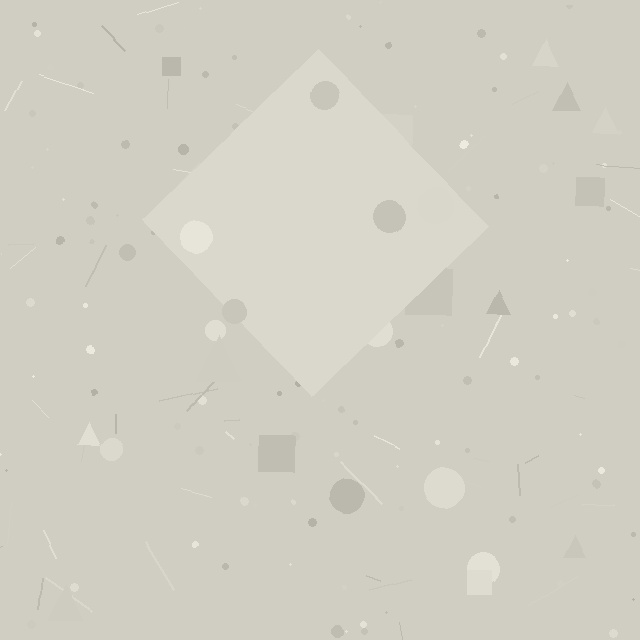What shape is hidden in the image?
A diamond is hidden in the image.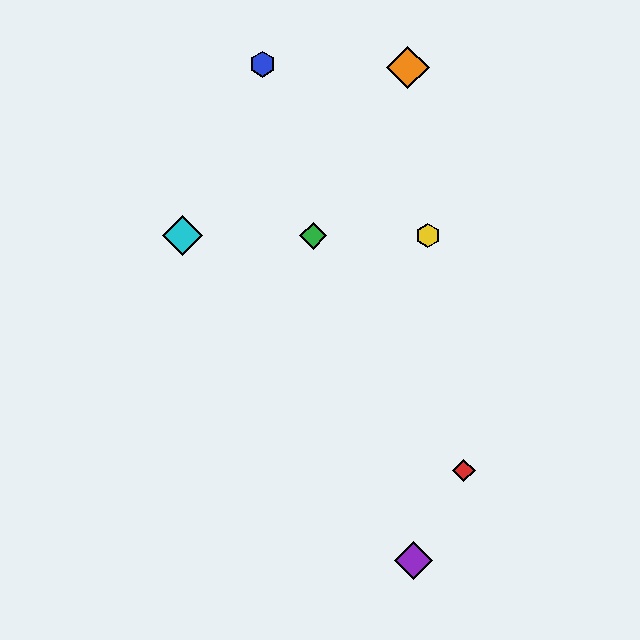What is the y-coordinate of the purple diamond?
The purple diamond is at y≈561.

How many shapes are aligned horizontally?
3 shapes (the green diamond, the yellow hexagon, the cyan diamond) are aligned horizontally.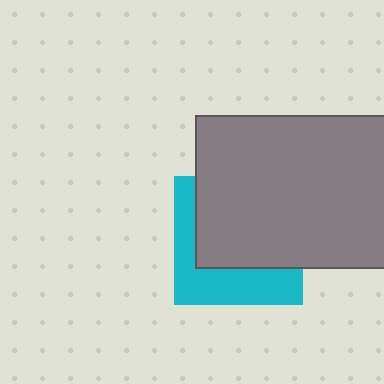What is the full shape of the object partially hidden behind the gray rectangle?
The partially hidden object is a cyan square.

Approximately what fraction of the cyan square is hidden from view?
Roughly 60% of the cyan square is hidden behind the gray rectangle.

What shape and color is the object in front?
The object in front is a gray rectangle.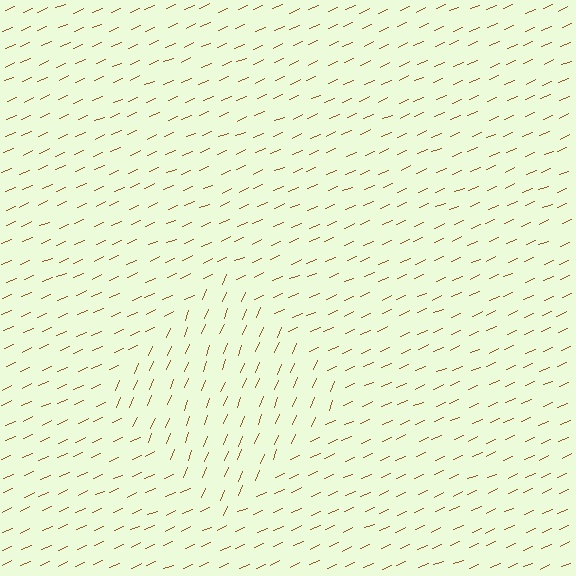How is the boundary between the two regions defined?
The boundary is defined purely by a change in line orientation (approximately 45 degrees difference). All lines are the same color and thickness.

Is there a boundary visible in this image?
Yes, there is a texture boundary formed by a change in line orientation.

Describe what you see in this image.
The image is filled with small brown line segments. A diamond region in the image has lines oriented differently from the surrounding lines, creating a visible texture boundary.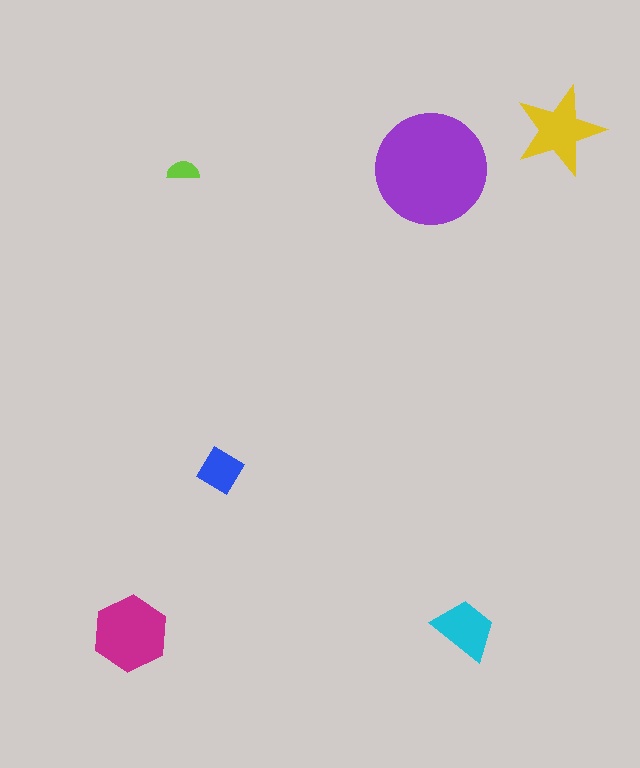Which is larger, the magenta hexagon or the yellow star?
The magenta hexagon.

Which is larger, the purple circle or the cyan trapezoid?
The purple circle.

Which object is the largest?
The purple circle.